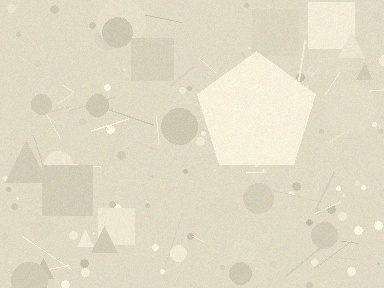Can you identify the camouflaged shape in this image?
The camouflaged shape is a pentagon.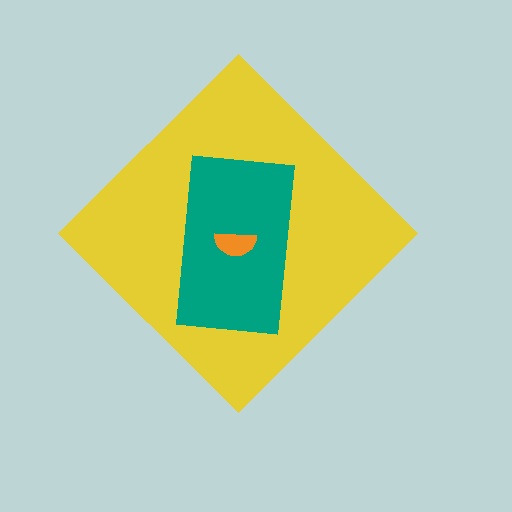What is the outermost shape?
The yellow diamond.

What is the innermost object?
The orange semicircle.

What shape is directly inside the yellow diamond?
The teal rectangle.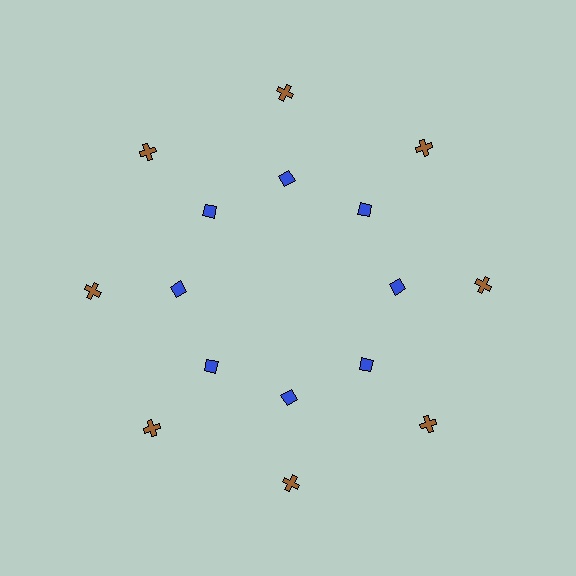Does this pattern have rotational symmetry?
Yes, this pattern has 8-fold rotational symmetry. It looks the same after rotating 45 degrees around the center.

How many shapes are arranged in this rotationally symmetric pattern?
There are 16 shapes, arranged in 8 groups of 2.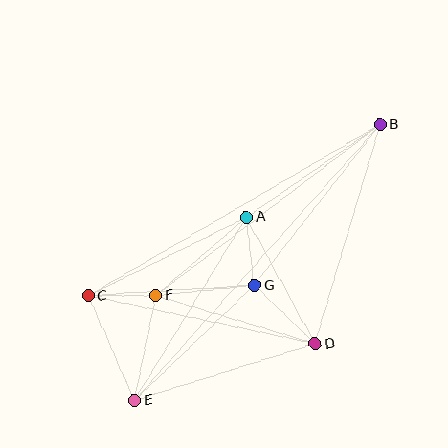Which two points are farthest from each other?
Points B and E are farthest from each other.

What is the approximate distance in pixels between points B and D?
The distance between B and D is approximately 228 pixels.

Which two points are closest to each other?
Points C and F are closest to each other.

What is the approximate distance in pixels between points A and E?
The distance between A and E is approximately 214 pixels.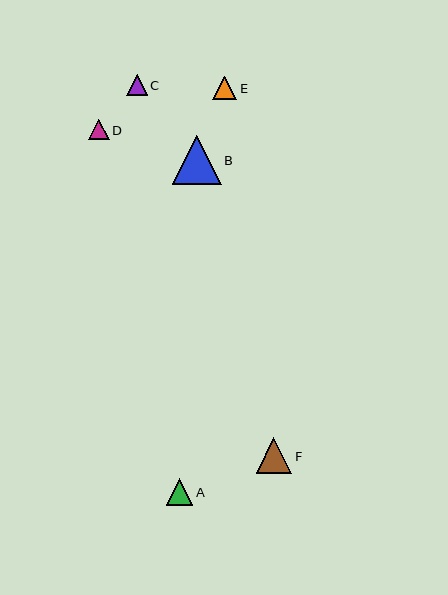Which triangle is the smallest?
Triangle D is the smallest with a size of approximately 21 pixels.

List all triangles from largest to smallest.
From largest to smallest: B, F, A, E, C, D.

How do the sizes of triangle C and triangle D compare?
Triangle C and triangle D are approximately the same size.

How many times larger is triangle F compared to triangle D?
Triangle F is approximately 1.7 times the size of triangle D.